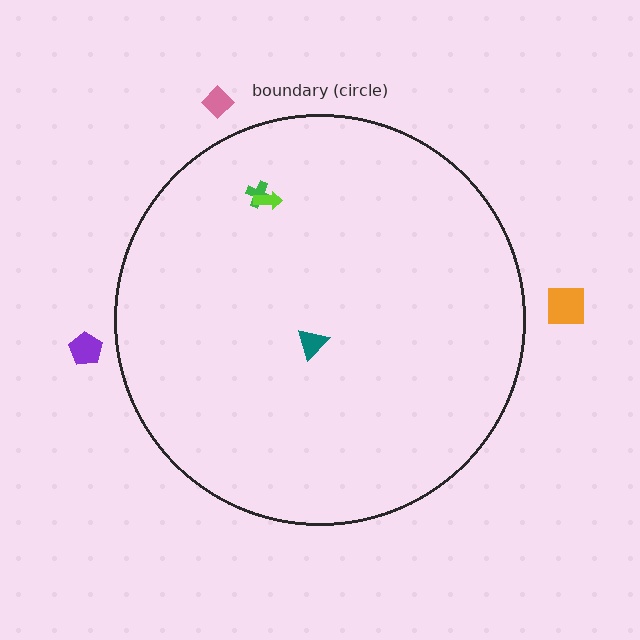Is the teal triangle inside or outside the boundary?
Inside.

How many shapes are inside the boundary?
3 inside, 3 outside.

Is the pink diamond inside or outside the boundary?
Outside.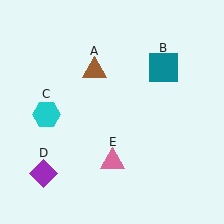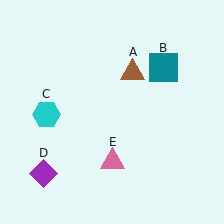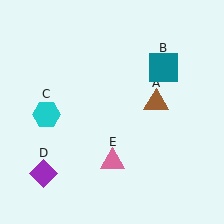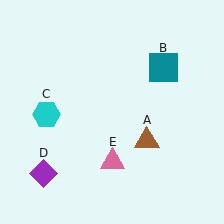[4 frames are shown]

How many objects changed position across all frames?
1 object changed position: brown triangle (object A).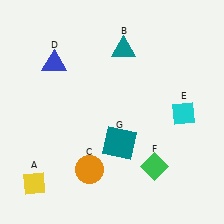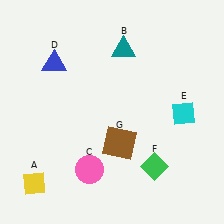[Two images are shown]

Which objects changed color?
C changed from orange to pink. G changed from teal to brown.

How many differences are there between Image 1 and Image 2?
There are 2 differences between the two images.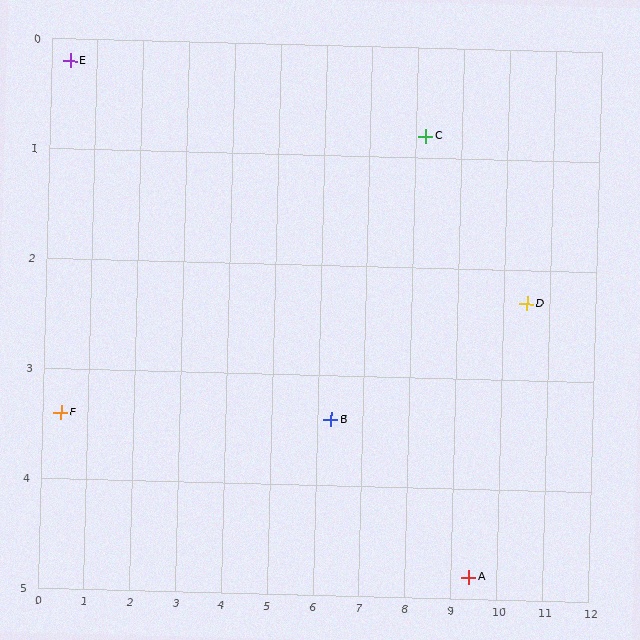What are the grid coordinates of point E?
Point E is at approximately (0.4, 0.2).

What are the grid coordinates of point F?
Point F is at approximately (0.4, 3.4).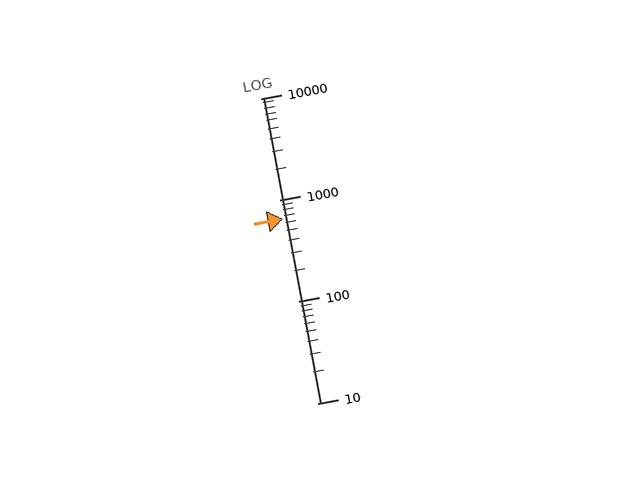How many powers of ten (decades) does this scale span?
The scale spans 3 decades, from 10 to 10000.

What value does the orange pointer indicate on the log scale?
The pointer indicates approximately 650.